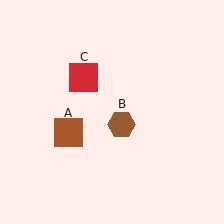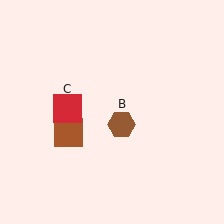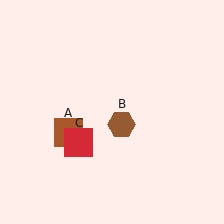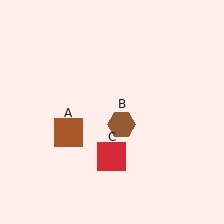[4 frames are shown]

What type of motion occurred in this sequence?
The red square (object C) rotated counterclockwise around the center of the scene.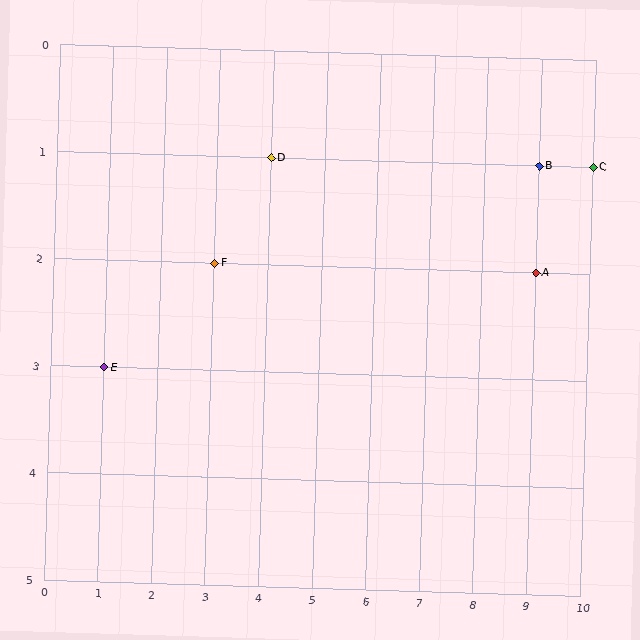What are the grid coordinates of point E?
Point E is at grid coordinates (1, 3).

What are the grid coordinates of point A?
Point A is at grid coordinates (9, 2).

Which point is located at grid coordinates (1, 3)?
Point E is at (1, 3).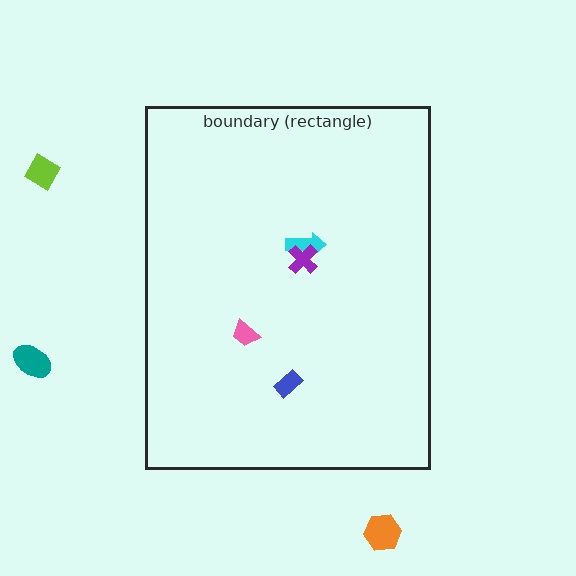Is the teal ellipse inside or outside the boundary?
Outside.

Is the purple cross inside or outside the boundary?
Inside.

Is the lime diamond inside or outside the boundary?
Outside.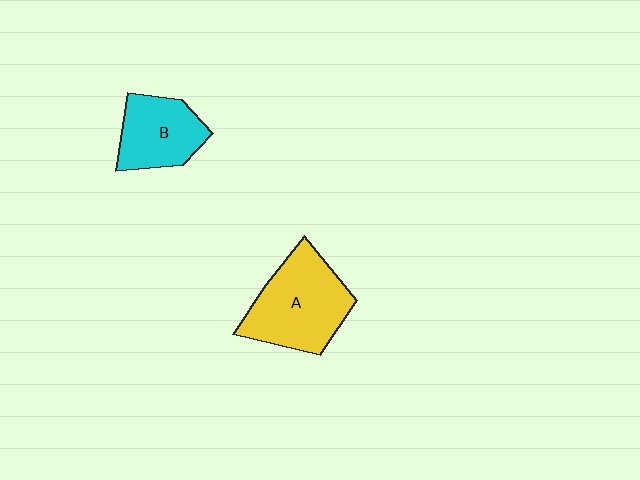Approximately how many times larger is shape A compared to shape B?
Approximately 1.5 times.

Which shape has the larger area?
Shape A (yellow).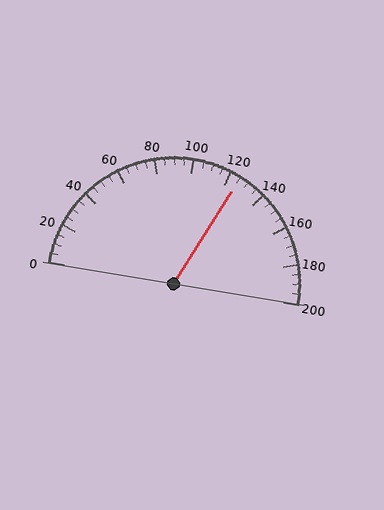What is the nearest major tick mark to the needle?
The nearest major tick mark is 120.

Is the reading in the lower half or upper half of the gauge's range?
The reading is in the upper half of the range (0 to 200).